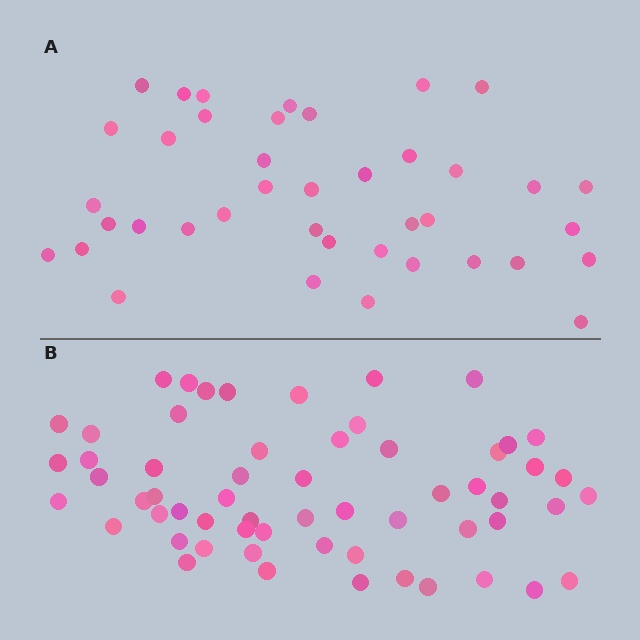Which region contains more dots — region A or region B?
Region B (the bottom region) has more dots.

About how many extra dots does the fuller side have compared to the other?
Region B has approximately 20 more dots than region A.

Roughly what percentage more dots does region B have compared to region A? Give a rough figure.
About 50% more.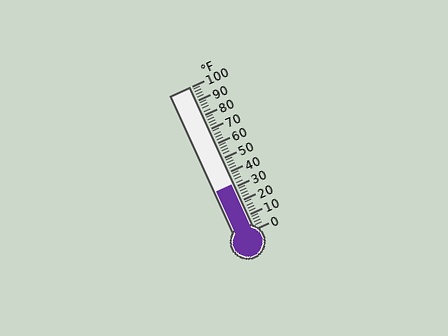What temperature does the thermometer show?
The thermometer shows approximately 32°F.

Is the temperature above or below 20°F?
The temperature is above 20°F.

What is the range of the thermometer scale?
The thermometer scale ranges from 0°F to 100°F.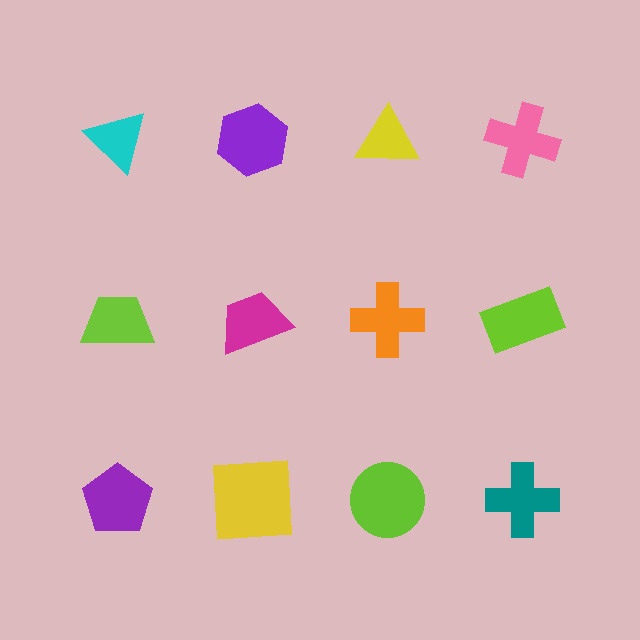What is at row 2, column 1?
A lime trapezoid.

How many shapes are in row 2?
4 shapes.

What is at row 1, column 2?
A purple hexagon.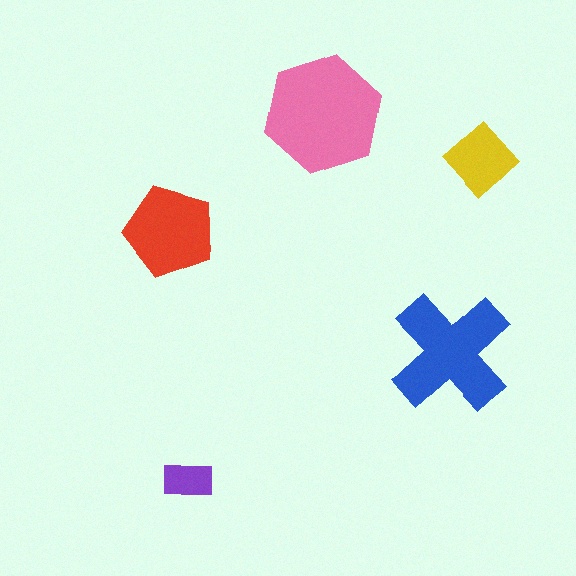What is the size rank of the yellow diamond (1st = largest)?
4th.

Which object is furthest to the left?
The red pentagon is leftmost.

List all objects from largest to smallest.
The pink hexagon, the blue cross, the red pentagon, the yellow diamond, the purple rectangle.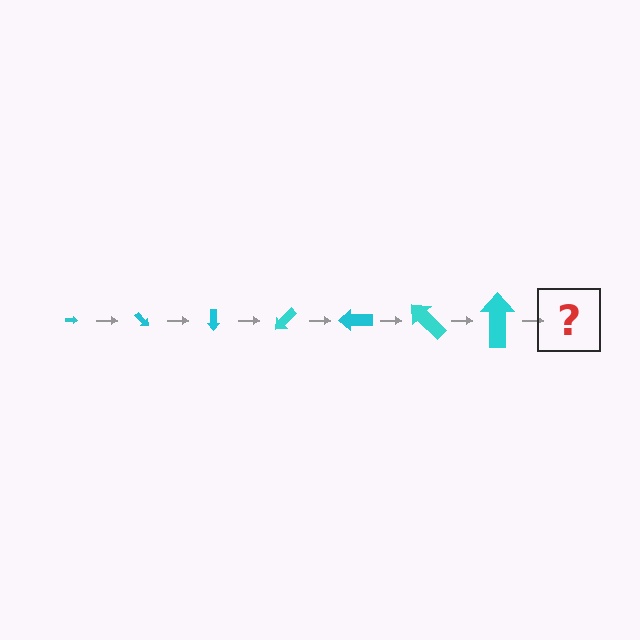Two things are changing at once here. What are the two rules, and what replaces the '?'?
The two rules are that the arrow grows larger each step and it rotates 45 degrees each step. The '?' should be an arrow, larger than the previous one and rotated 315 degrees from the start.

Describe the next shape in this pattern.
It should be an arrow, larger than the previous one and rotated 315 degrees from the start.